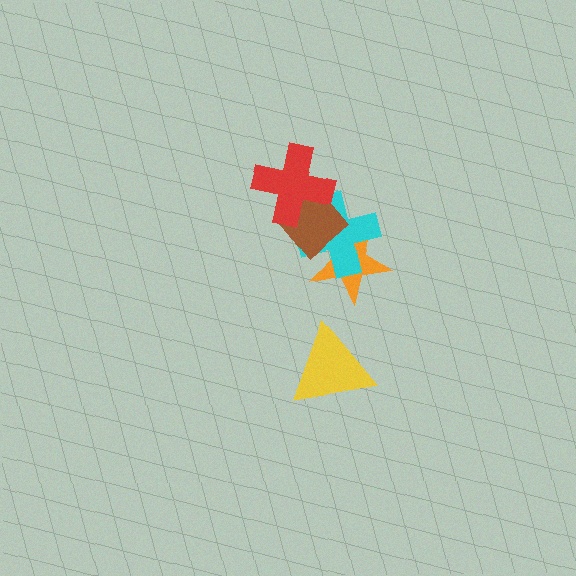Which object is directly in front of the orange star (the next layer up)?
The cyan cross is directly in front of the orange star.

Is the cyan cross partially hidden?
Yes, it is partially covered by another shape.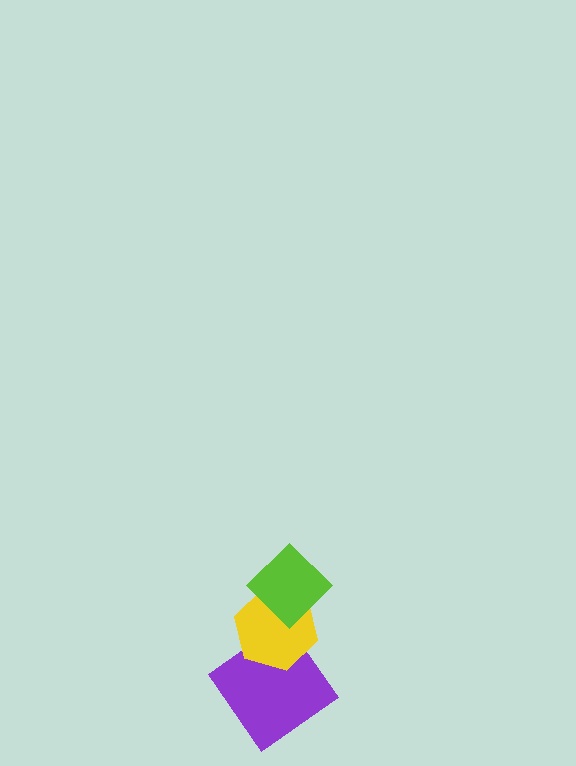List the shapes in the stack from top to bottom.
From top to bottom: the lime diamond, the yellow hexagon, the purple diamond.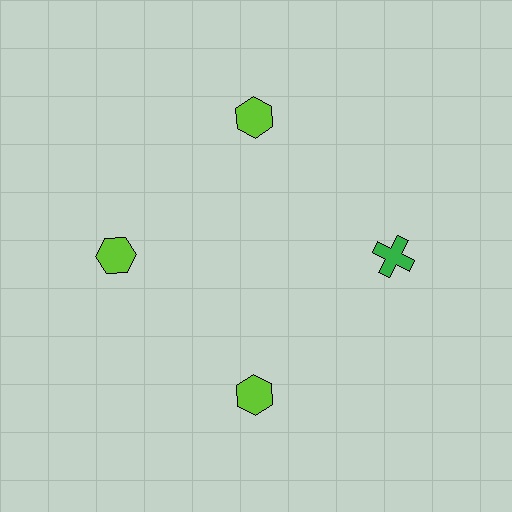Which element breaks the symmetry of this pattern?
The green cross at roughly the 3 o'clock position breaks the symmetry. All other shapes are lime hexagons.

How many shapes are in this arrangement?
There are 4 shapes arranged in a ring pattern.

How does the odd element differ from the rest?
It differs in both color (green instead of lime) and shape (cross instead of hexagon).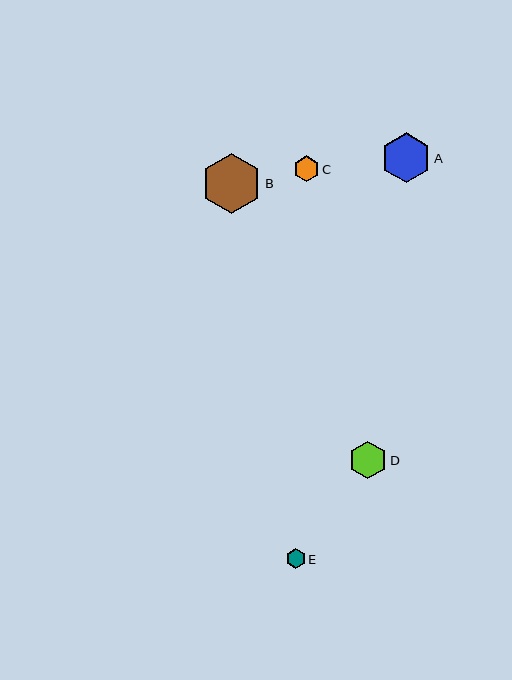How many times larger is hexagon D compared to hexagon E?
Hexagon D is approximately 1.9 times the size of hexagon E.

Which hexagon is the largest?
Hexagon B is the largest with a size of approximately 60 pixels.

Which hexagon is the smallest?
Hexagon E is the smallest with a size of approximately 20 pixels.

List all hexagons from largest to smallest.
From largest to smallest: B, A, D, C, E.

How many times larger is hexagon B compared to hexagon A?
Hexagon B is approximately 1.2 times the size of hexagon A.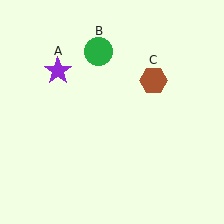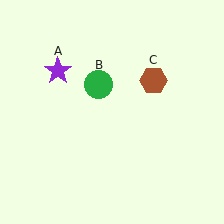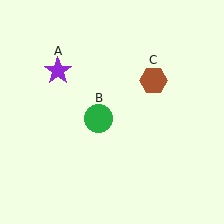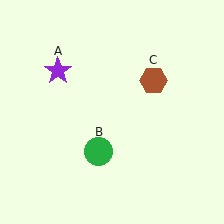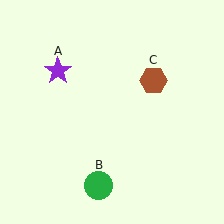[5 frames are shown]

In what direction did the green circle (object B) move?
The green circle (object B) moved down.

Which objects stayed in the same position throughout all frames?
Purple star (object A) and brown hexagon (object C) remained stationary.